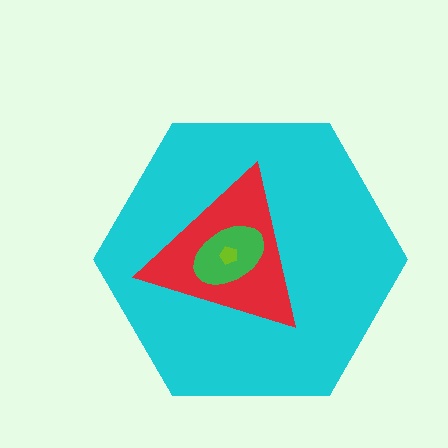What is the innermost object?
The lime pentagon.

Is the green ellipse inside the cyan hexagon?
Yes.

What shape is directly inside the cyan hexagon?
The red triangle.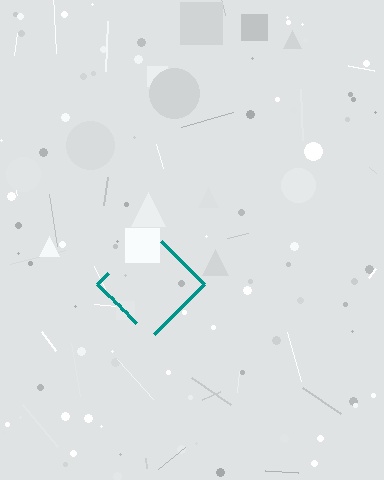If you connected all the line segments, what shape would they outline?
They would outline a diamond.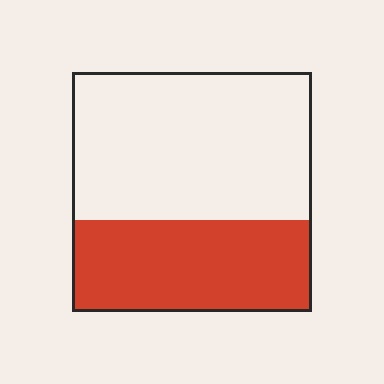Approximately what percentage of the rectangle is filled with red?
Approximately 40%.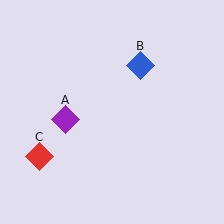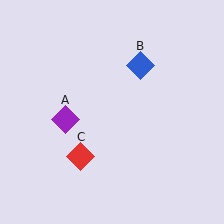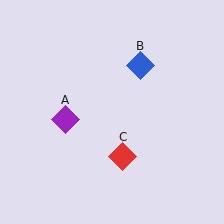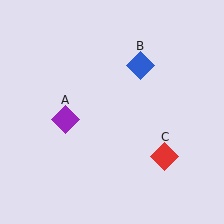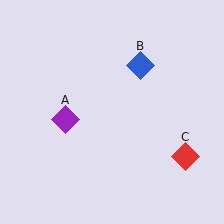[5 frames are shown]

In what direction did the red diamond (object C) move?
The red diamond (object C) moved right.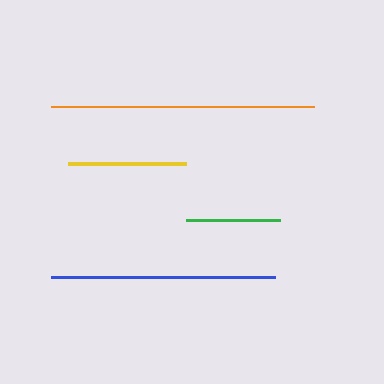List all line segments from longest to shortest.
From longest to shortest: orange, blue, yellow, green.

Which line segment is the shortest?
The green line is the shortest at approximately 94 pixels.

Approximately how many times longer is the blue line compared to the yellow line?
The blue line is approximately 1.9 times the length of the yellow line.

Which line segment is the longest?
The orange line is the longest at approximately 262 pixels.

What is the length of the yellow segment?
The yellow segment is approximately 118 pixels long.